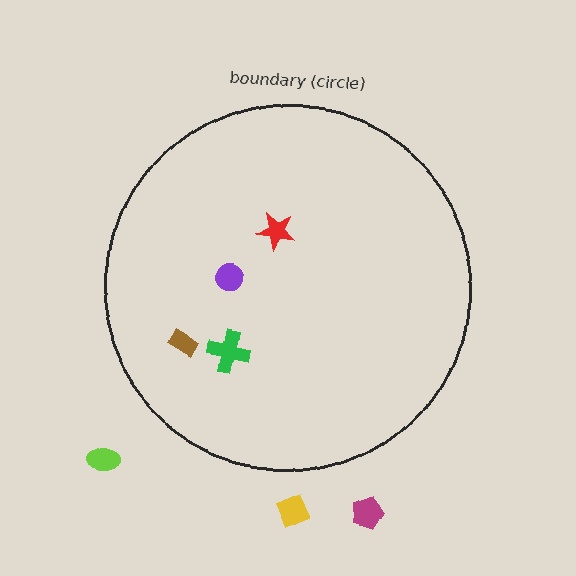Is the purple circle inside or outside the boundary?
Inside.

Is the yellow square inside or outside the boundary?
Outside.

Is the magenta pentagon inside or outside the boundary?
Outside.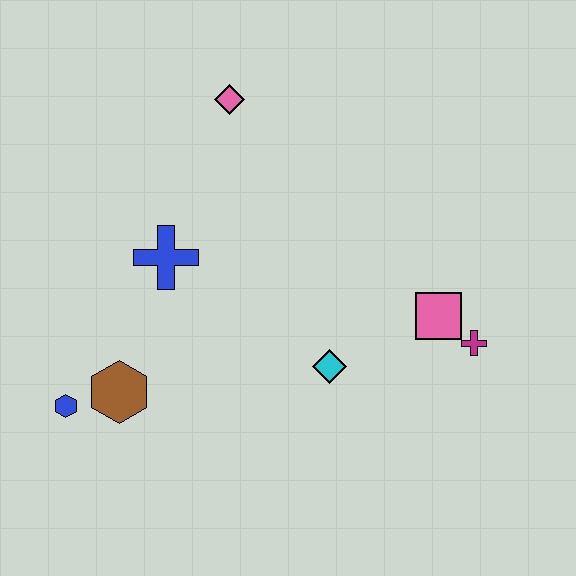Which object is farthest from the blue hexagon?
The magenta cross is farthest from the blue hexagon.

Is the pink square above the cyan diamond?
Yes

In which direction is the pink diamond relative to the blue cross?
The pink diamond is above the blue cross.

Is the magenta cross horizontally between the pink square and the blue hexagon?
No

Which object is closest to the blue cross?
The brown hexagon is closest to the blue cross.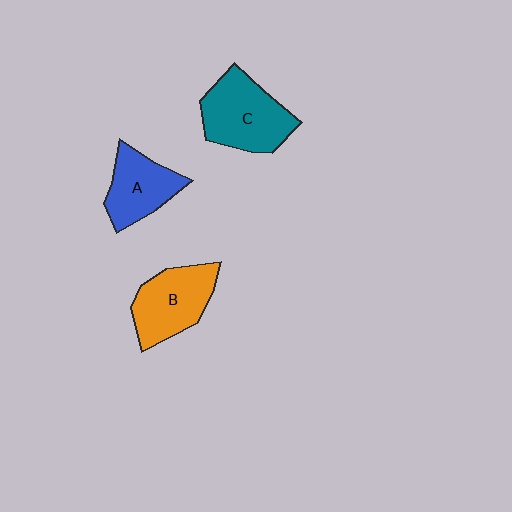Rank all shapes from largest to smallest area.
From largest to smallest: C (teal), B (orange), A (blue).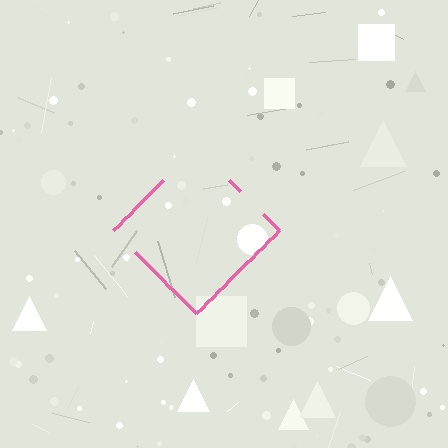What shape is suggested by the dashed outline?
The dashed outline suggests a diamond.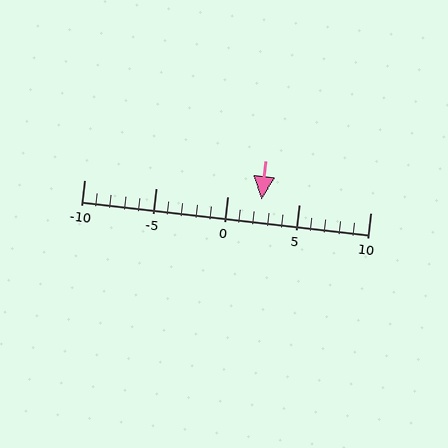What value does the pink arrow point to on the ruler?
The pink arrow points to approximately 2.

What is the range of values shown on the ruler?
The ruler shows values from -10 to 10.